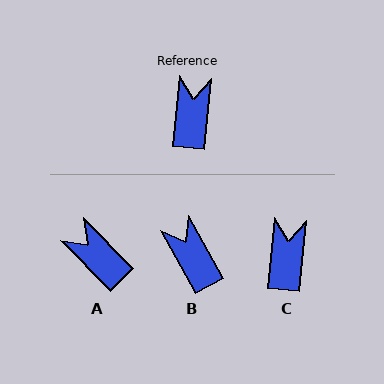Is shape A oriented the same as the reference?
No, it is off by about 50 degrees.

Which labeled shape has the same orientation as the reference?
C.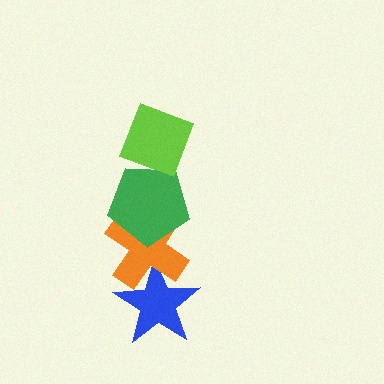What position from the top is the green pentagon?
The green pentagon is 2nd from the top.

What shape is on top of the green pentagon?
The lime diamond is on top of the green pentagon.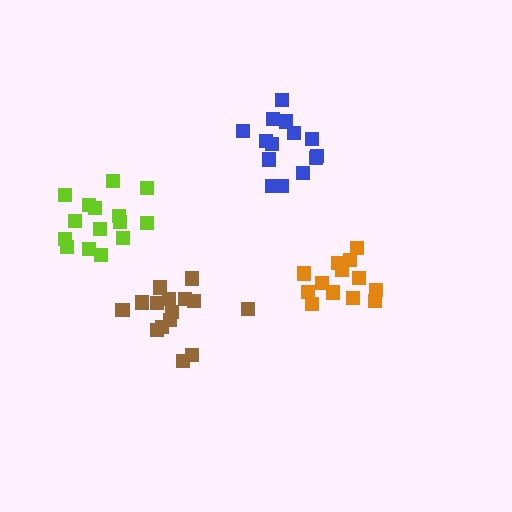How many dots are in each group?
Group 1: 15 dots, Group 2: 15 dots, Group 3: 15 dots, Group 4: 13 dots (58 total).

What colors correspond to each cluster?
The clusters are colored: lime, blue, brown, orange.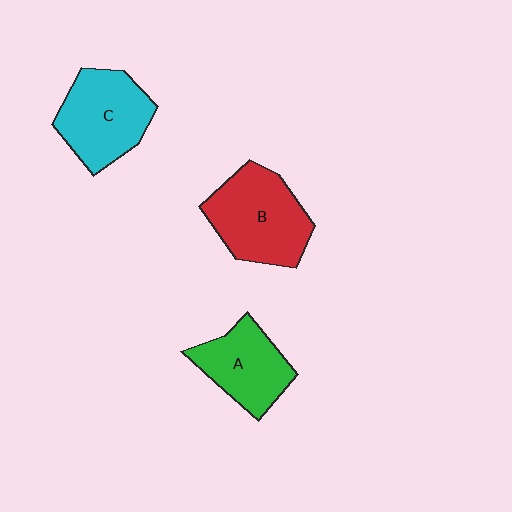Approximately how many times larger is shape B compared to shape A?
Approximately 1.3 times.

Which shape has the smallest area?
Shape A (green).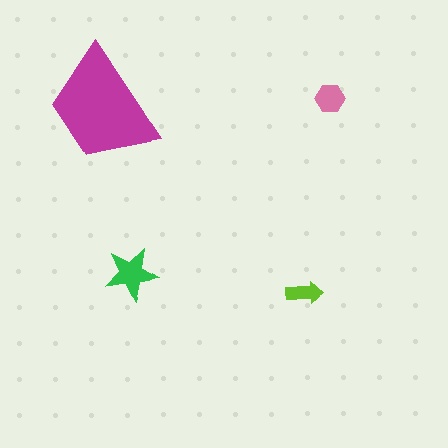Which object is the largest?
The magenta trapezoid.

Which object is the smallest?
The lime arrow.